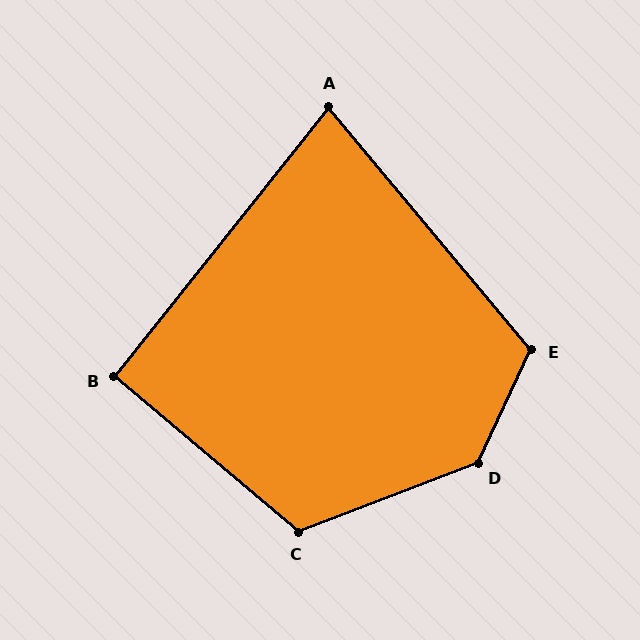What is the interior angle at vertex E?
Approximately 115 degrees (obtuse).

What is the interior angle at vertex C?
Approximately 119 degrees (obtuse).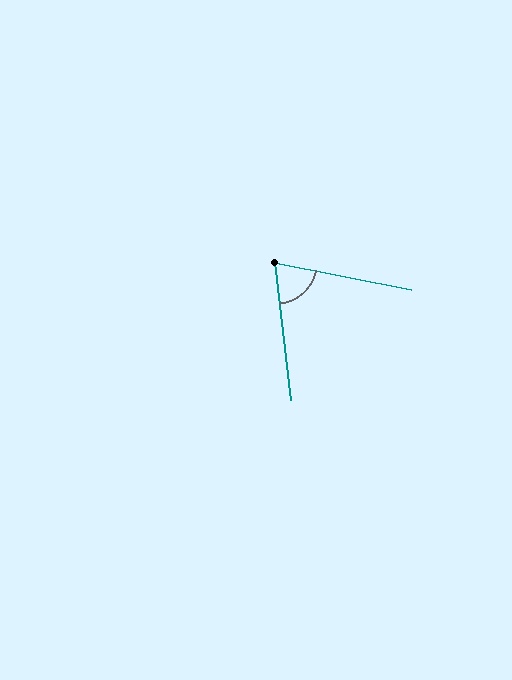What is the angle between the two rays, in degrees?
Approximately 72 degrees.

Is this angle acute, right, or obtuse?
It is acute.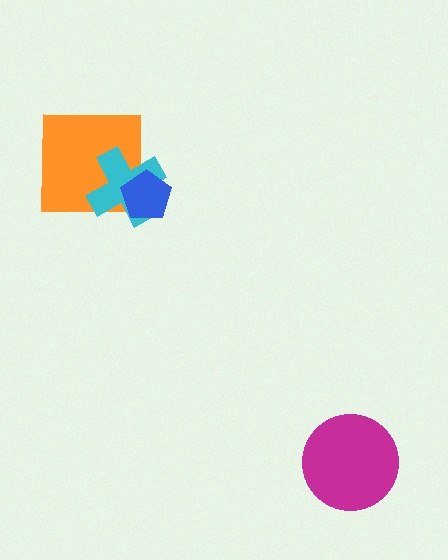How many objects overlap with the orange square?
2 objects overlap with the orange square.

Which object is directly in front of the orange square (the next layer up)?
The cyan cross is directly in front of the orange square.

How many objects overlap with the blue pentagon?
2 objects overlap with the blue pentagon.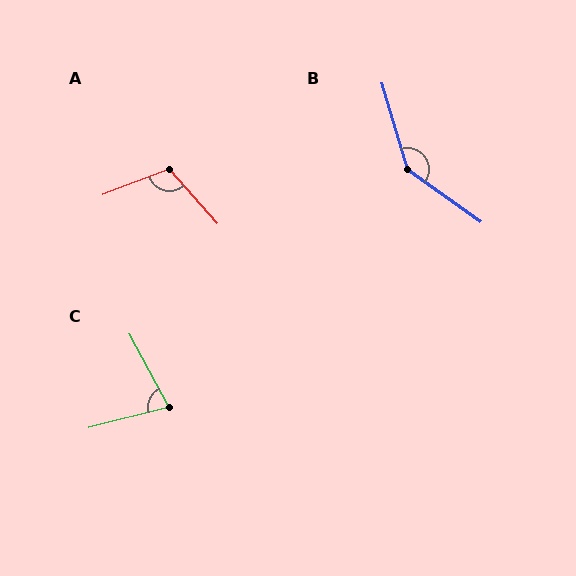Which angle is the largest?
B, at approximately 142 degrees.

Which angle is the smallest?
C, at approximately 76 degrees.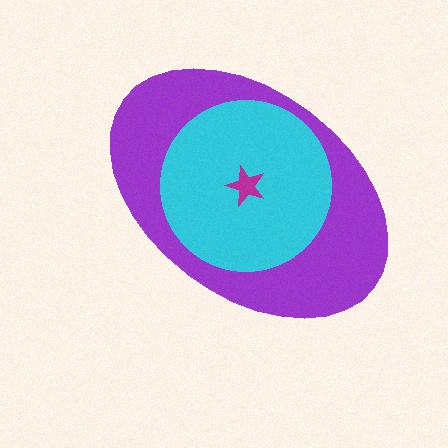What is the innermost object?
The magenta star.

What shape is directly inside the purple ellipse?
The cyan circle.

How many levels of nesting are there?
3.